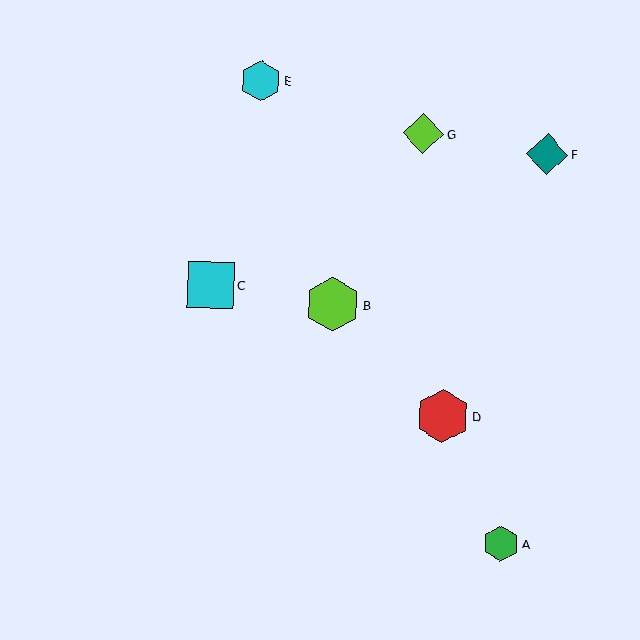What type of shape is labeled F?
Shape F is a teal diamond.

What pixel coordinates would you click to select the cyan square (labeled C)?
Click at (211, 285) to select the cyan square C.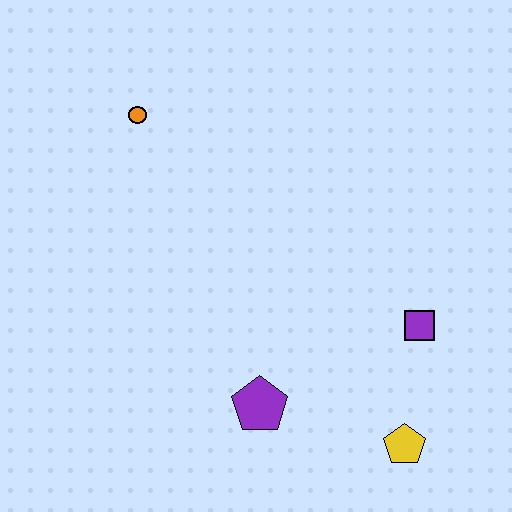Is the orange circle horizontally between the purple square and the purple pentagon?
No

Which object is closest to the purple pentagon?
The yellow pentagon is closest to the purple pentagon.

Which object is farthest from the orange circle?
The yellow pentagon is farthest from the orange circle.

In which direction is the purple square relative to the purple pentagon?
The purple square is to the right of the purple pentagon.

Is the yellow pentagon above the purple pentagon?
No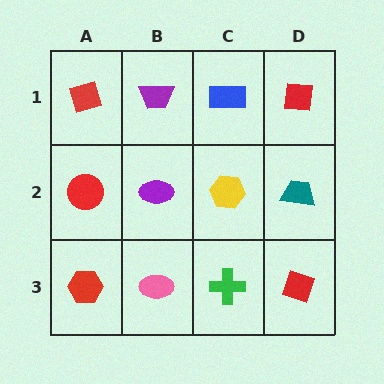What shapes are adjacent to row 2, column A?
A red diamond (row 1, column A), a red hexagon (row 3, column A), a purple ellipse (row 2, column B).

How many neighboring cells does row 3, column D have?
2.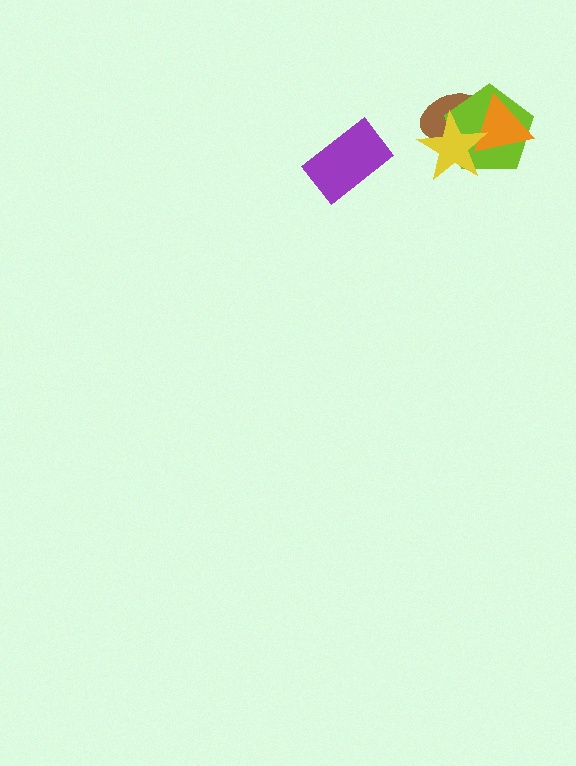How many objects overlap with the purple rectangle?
0 objects overlap with the purple rectangle.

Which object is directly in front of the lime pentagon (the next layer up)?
The orange triangle is directly in front of the lime pentagon.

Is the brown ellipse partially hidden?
Yes, it is partially covered by another shape.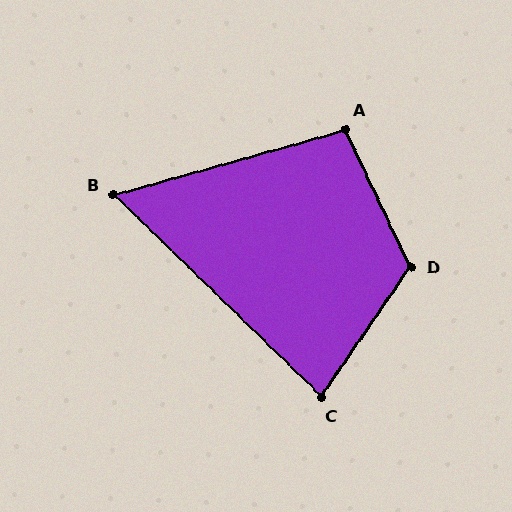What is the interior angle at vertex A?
Approximately 100 degrees (obtuse).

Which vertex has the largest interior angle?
D, at approximately 120 degrees.